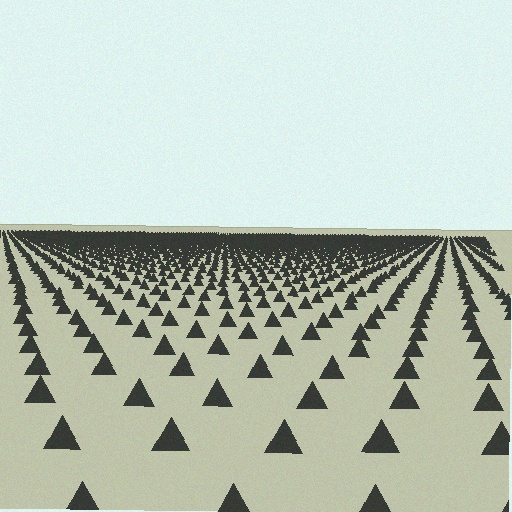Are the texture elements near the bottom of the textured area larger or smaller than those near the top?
Larger. Near the bottom, elements are closer to the viewer and appear at a bigger on-screen size.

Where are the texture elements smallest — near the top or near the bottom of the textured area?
Near the top.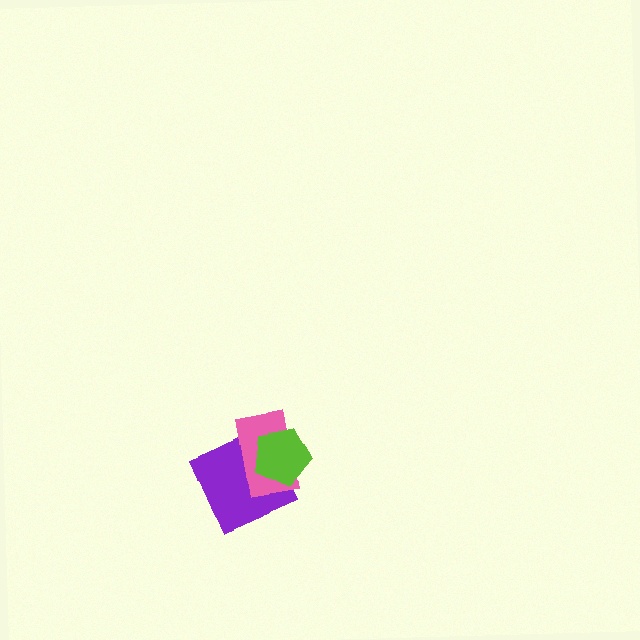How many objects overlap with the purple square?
2 objects overlap with the purple square.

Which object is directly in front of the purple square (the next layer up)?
The pink rectangle is directly in front of the purple square.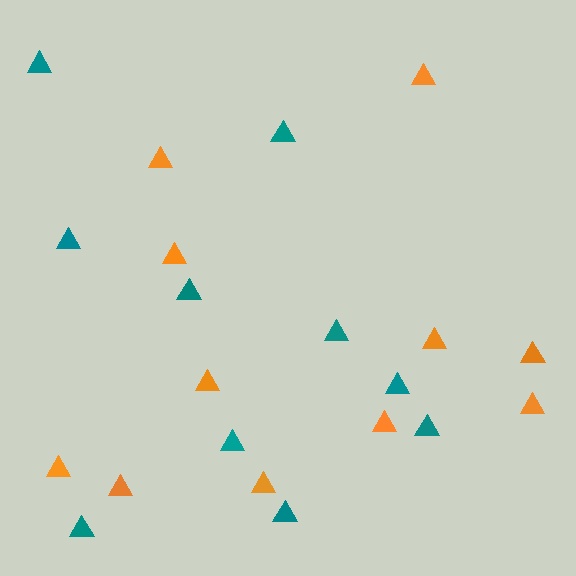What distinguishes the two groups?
There are 2 groups: one group of teal triangles (10) and one group of orange triangles (11).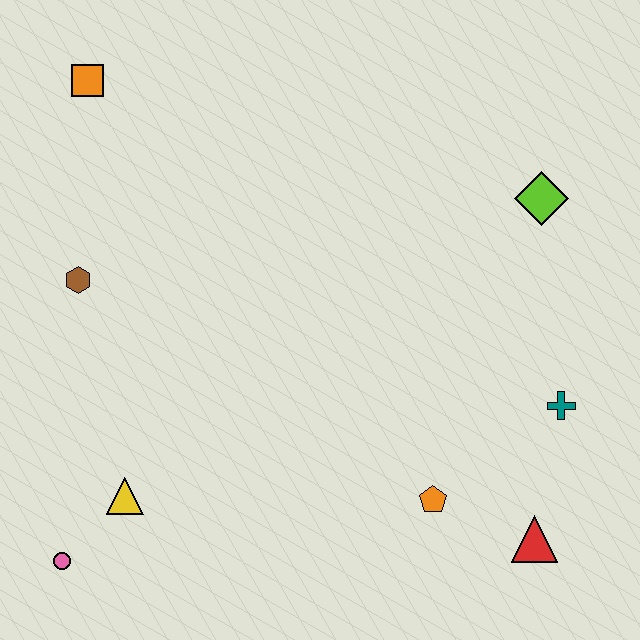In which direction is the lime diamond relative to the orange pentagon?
The lime diamond is above the orange pentagon.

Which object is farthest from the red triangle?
The orange square is farthest from the red triangle.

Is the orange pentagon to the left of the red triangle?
Yes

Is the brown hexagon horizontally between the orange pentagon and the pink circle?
Yes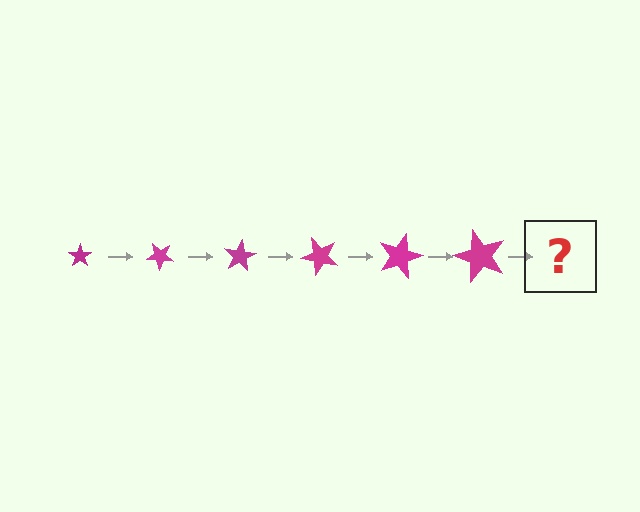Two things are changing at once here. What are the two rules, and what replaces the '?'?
The two rules are that the star grows larger each step and it rotates 40 degrees each step. The '?' should be a star, larger than the previous one and rotated 240 degrees from the start.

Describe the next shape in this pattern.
It should be a star, larger than the previous one and rotated 240 degrees from the start.